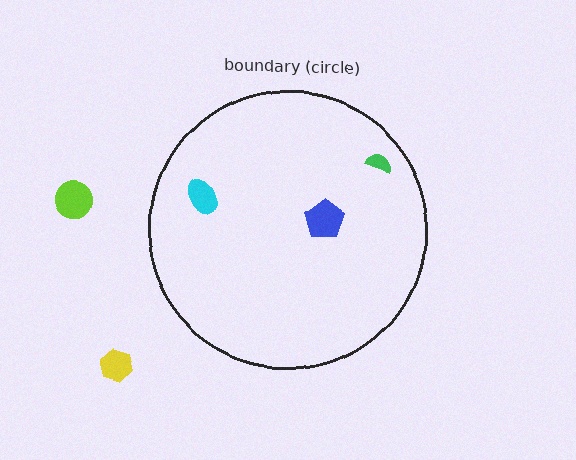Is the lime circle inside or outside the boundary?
Outside.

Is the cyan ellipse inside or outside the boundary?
Inside.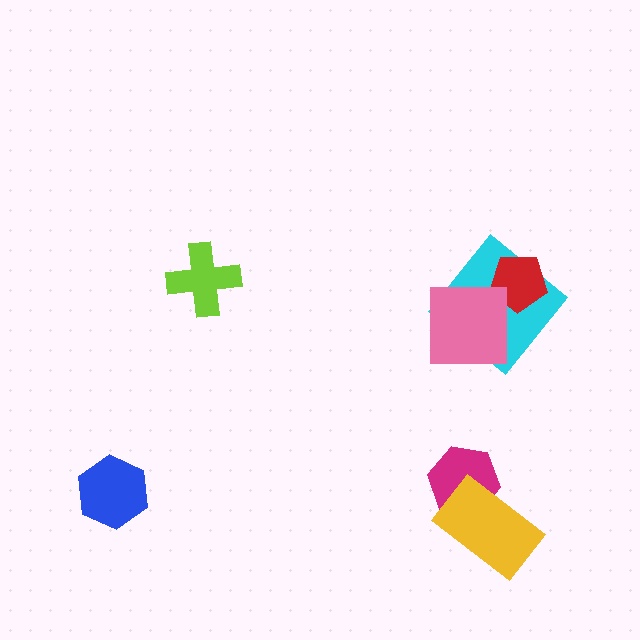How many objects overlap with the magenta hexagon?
1 object overlaps with the magenta hexagon.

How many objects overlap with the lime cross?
0 objects overlap with the lime cross.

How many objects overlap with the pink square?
1 object overlaps with the pink square.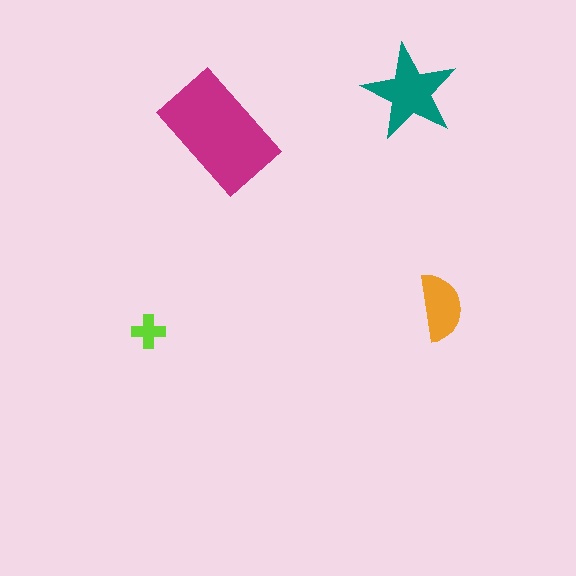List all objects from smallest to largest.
The lime cross, the orange semicircle, the teal star, the magenta rectangle.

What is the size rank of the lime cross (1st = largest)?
4th.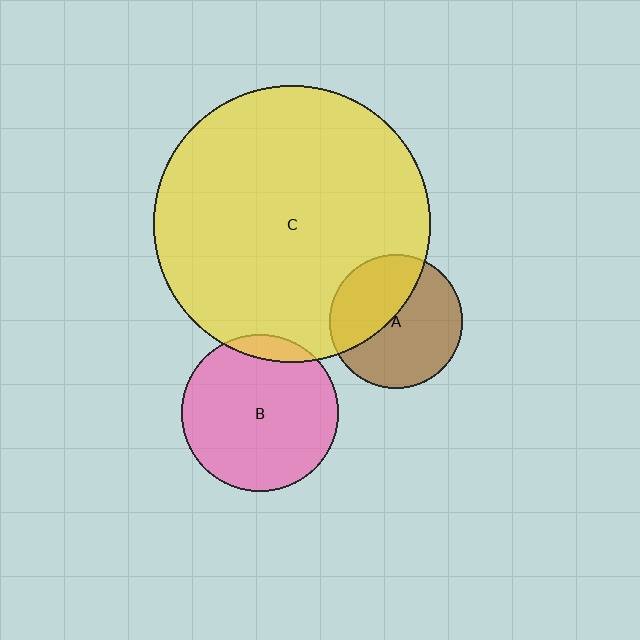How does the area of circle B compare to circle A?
Approximately 1.4 times.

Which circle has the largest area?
Circle C (yellow).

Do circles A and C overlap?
Yes.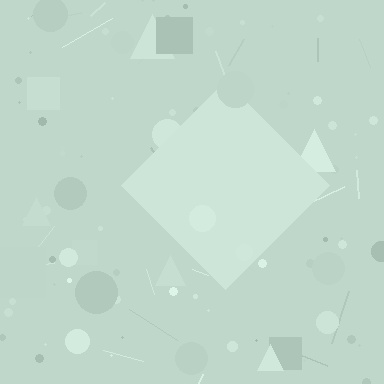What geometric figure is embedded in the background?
A diamond is embedded in the background.